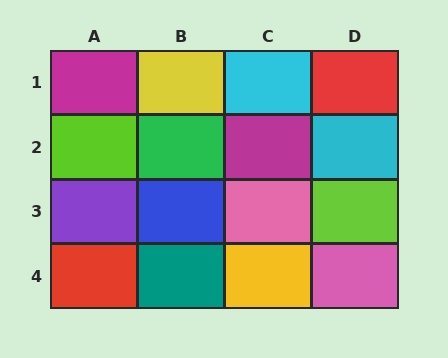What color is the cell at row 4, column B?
Teal.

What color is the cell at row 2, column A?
Lime.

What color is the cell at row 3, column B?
Blue.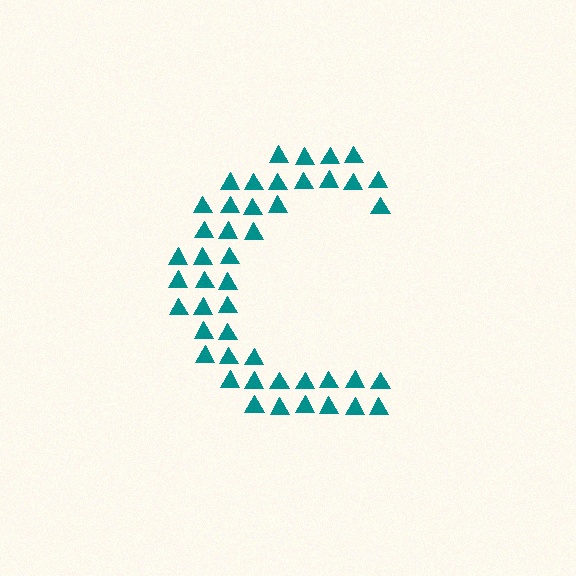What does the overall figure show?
The overall figure shows the letter C.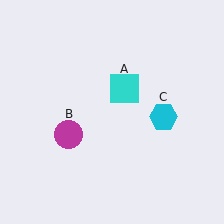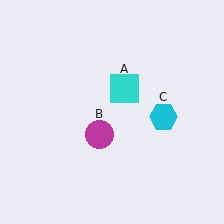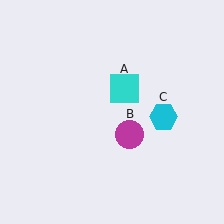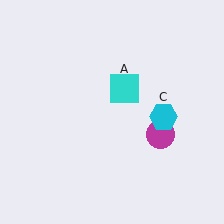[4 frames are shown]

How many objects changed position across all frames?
1 object changed position: magenta circle (object B).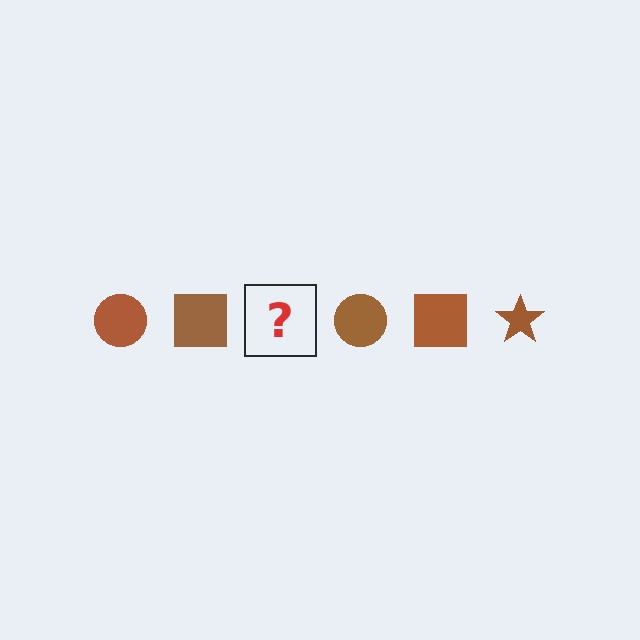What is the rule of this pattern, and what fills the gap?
The rule is that the pattern cycles through circle, square, star shapes in brown. The gap should be filled with a brown star.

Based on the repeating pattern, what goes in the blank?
The blank should be a brown star.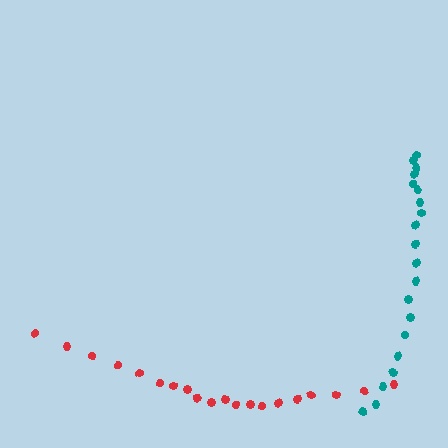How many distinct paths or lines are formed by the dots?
There are 2 distinct paths.